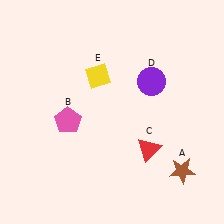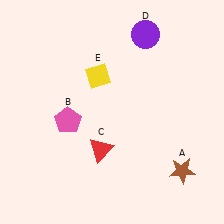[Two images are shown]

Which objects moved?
The objects that moved are: the red triangle (C), the purple circle (D).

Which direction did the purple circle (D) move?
The purple circle (D) moved up.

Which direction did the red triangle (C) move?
The red triangle (C) moved left.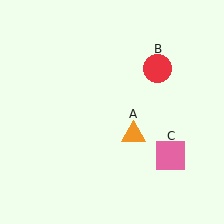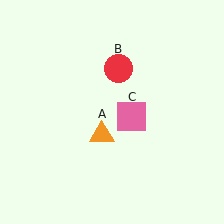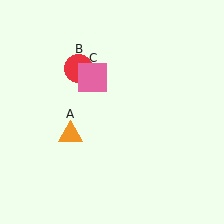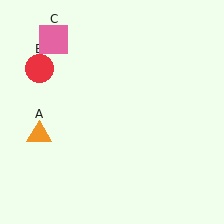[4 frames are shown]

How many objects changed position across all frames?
3 objects changed position: orange triangle (object A), red circle (object B), pink square (object C).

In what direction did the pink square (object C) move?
The pink square (object C) moved up and to the left.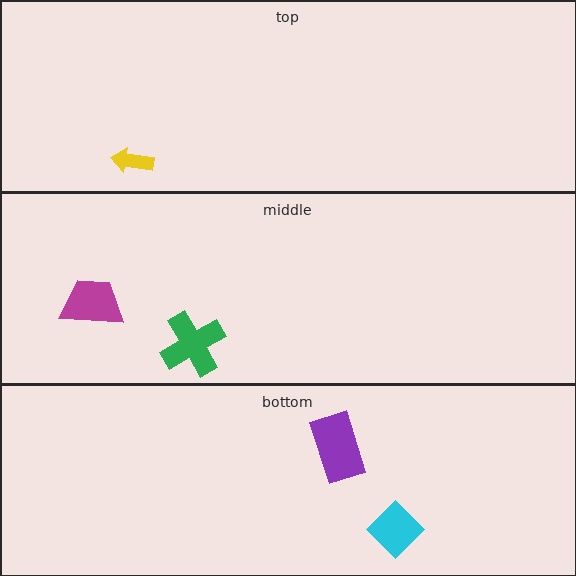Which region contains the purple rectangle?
The bottom region.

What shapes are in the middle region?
The green cross, the magenta trapezoid.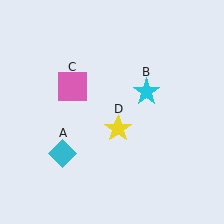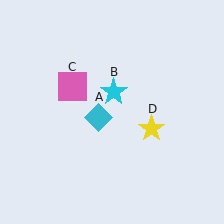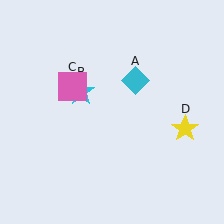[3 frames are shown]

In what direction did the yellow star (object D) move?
The yellow star (object D) moved right.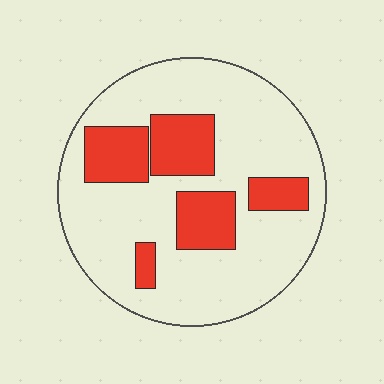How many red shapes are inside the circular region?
5.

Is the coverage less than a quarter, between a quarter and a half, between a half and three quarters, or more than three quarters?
Between a quarter and a half.